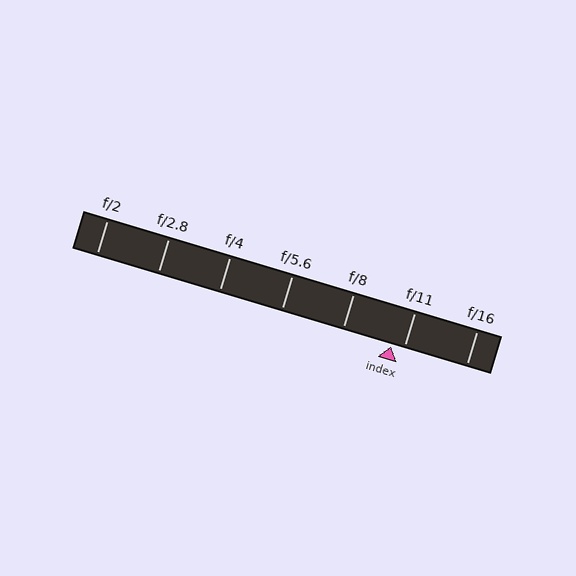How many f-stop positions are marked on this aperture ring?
There are 7 f-stop positions marked.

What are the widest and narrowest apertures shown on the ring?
The widest aperture shown is f/2 and the narrowest is f/16.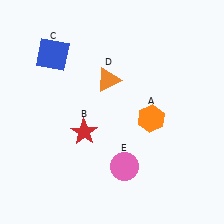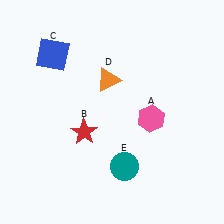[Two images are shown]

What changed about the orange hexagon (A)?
In Image 1, A is orange. In Image 2, it changed to pink.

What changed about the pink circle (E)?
In Image 1, E is pink. In Image 2, it changed to teal.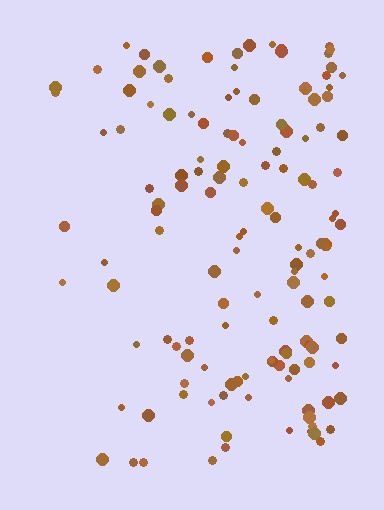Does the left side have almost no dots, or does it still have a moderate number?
Still a moderate number, just noticeably fewer than the right.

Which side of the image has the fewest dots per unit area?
The left.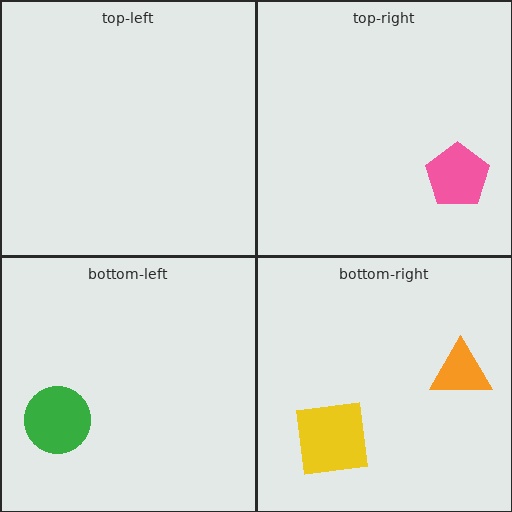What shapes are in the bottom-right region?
The yellow square, the orange triangle.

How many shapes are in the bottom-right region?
2.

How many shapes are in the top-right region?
1.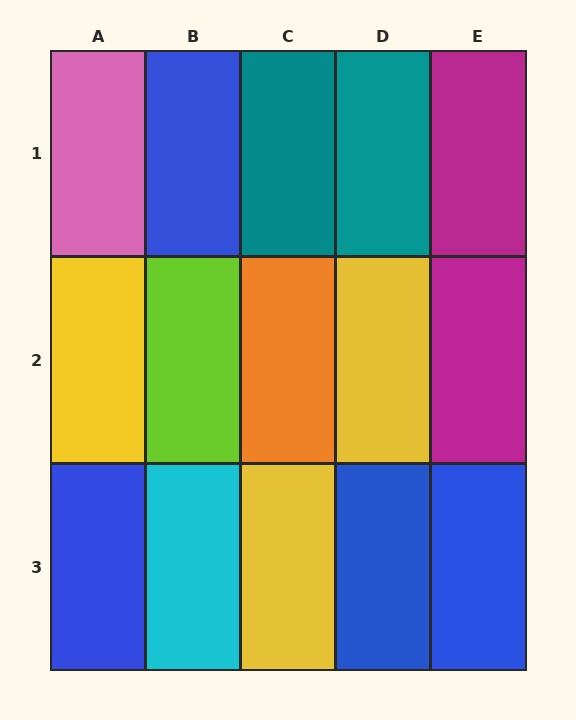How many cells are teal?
2 cells are teal.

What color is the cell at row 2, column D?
Yellow.